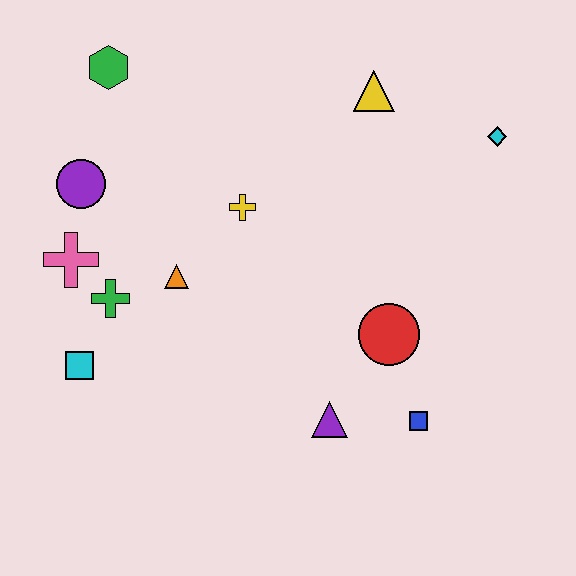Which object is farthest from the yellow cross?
The blue square is farthest from the yellow cross.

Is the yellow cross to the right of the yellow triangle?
No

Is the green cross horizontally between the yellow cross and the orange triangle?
No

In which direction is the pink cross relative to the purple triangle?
The pink cross is to the left of the purple triangle.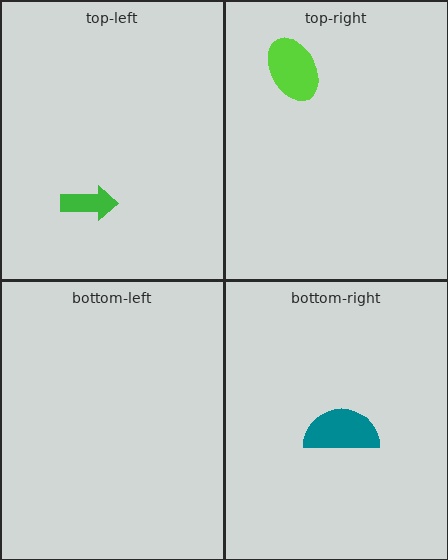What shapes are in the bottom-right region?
The teal semicircle.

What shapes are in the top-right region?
The lime ellipse.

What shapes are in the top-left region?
The green arrow.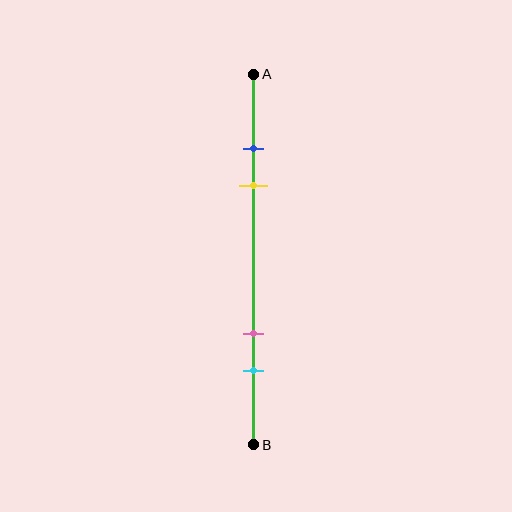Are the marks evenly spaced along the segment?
No, the marks are not evenly spaced.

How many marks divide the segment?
There are 4 marks dividing the segment.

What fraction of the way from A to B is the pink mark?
The pink mark is approximately 70% (0.7) of the way from A to B.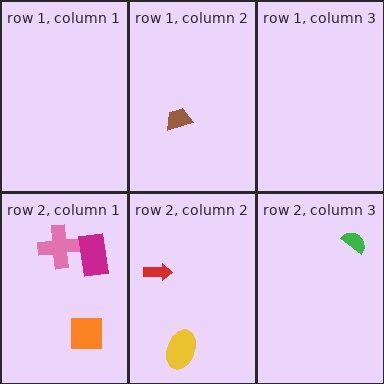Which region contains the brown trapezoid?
The row 1, column 2 region.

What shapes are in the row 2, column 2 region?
The yellow ellipse, the red arrow.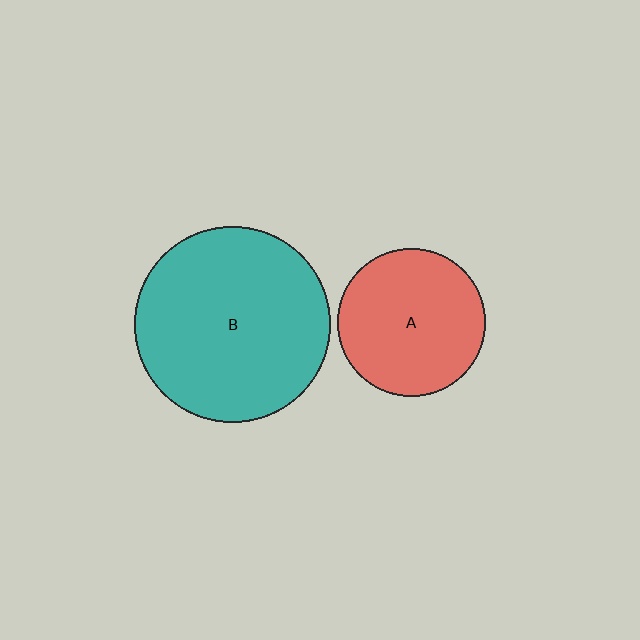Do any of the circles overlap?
No, none of the circles overlap.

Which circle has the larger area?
Circle B (teal).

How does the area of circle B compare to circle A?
Approximately 1.8 times.